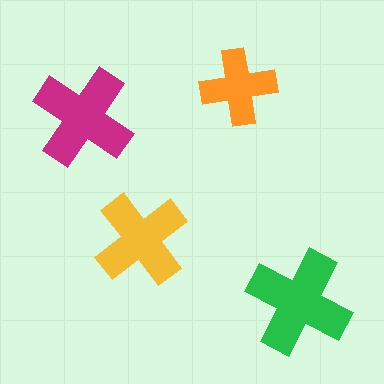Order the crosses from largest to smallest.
the green one, the magenta one, the yellow one, the orange one.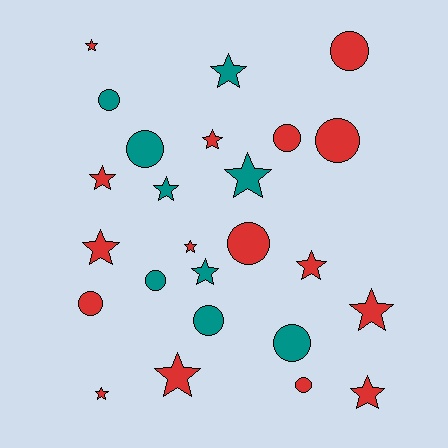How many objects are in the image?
There are 25 objects.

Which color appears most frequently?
Red, with 16 objects.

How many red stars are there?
There are 10 red stars.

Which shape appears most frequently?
Star, with 14 objects.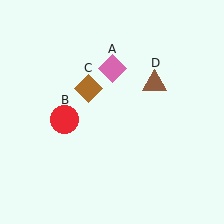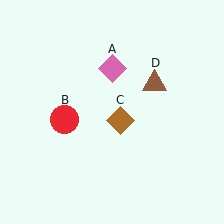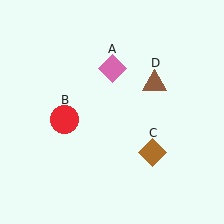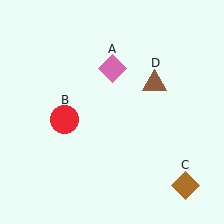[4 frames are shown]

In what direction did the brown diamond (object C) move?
The brown diamond (object C) moved down and to the right.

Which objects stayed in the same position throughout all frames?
Pink diamond (object A) and red circle (object B) and brown triangle (object D) remained stationary.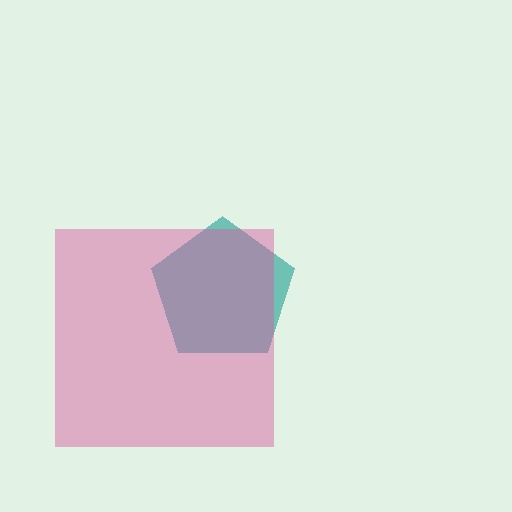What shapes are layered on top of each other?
The layered shapes are: a teal pentagon, a pink square.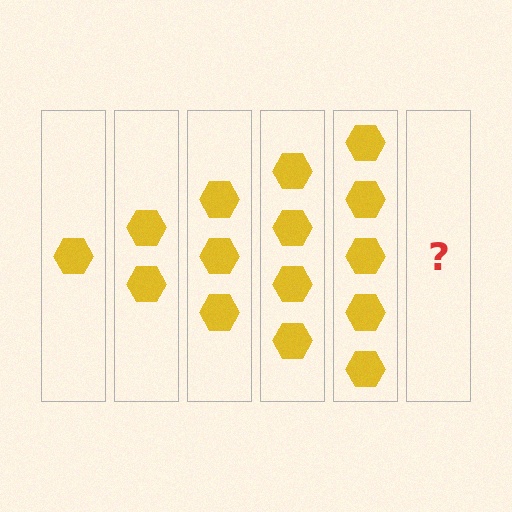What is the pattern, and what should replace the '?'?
The pattern is that each step adds one more hexagon. The '?' should be 6 hexagons.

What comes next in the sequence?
The next element should be 6 hexagons.